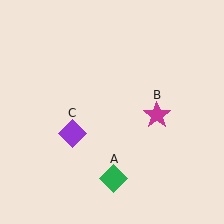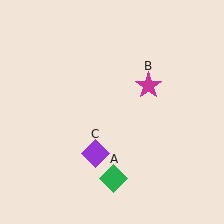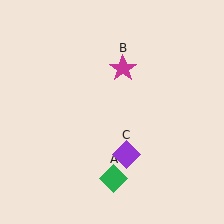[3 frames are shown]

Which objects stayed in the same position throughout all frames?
Green diamond (object A) remained stationary.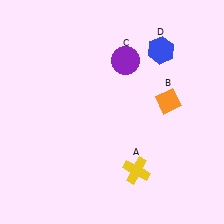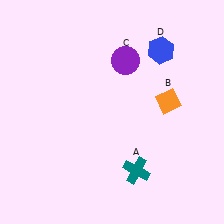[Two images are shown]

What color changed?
The cross (A) changed from yellow in Image 1 to teal in Image 2.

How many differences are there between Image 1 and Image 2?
There is 1 difference between the two images.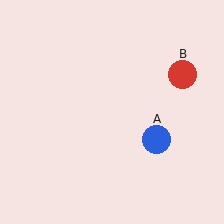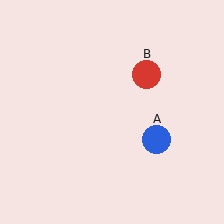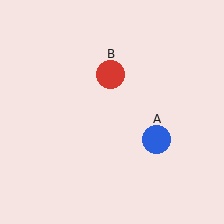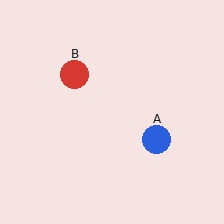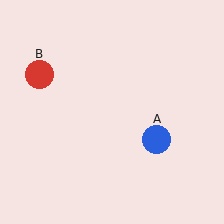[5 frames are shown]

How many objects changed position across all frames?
1 object changed position: red circle (object B).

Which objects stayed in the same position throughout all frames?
Blue circle (object A) remained stationary.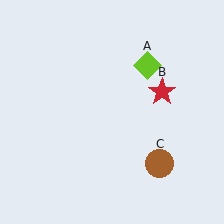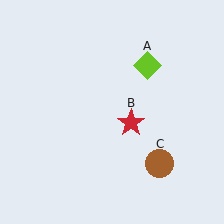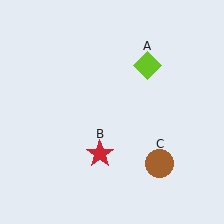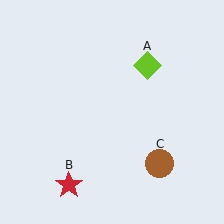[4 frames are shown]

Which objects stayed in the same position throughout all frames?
Lime diamond (object A) and brown circle (object C) remained stationary.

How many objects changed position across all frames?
1 object changed position: red star (object B).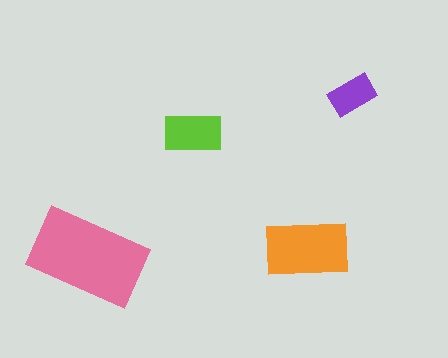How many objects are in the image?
There are 4 objects in the image.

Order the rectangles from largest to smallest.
the pink one, the orange one, the lime one, the purple one.